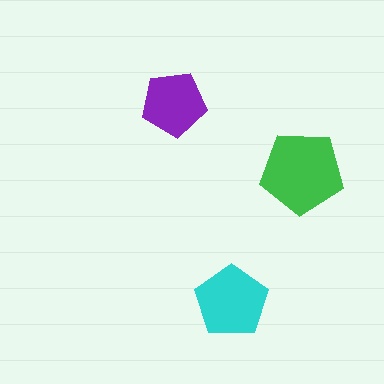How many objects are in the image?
There are 3 objects in the image.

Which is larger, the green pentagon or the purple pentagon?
The green one.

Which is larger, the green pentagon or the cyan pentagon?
The green one.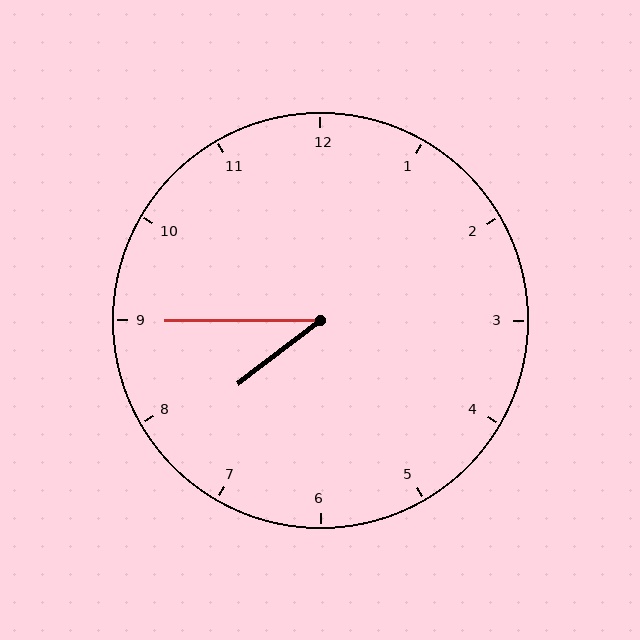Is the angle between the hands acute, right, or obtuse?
It is acute.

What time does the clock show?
7:45.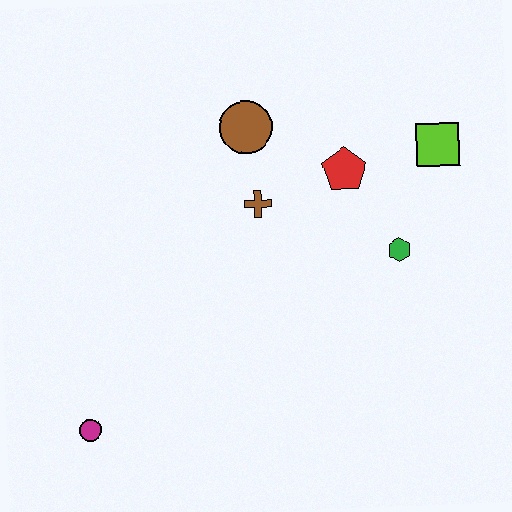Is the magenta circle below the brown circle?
Yes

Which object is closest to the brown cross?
The brown circle is closest to the brown cross.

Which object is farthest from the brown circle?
The magenta circle is farthest from the brown circle.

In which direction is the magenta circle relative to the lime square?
The magenta circle is to the left of the lime square.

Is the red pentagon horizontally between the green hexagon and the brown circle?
Yes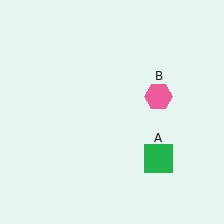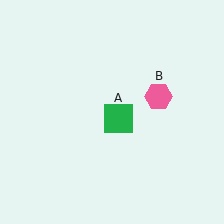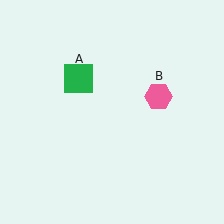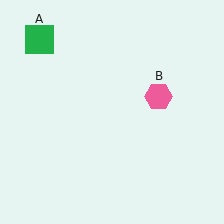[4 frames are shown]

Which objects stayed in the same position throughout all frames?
Pink hexagon (object B) remained stationary.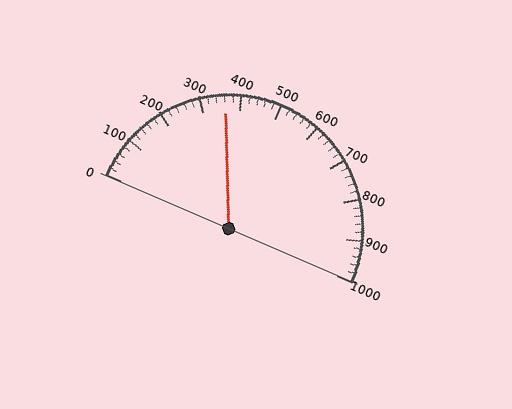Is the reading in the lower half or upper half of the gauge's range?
The reading is in the lower half of the range (0 to 1000).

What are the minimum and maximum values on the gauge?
The gauge ranges from 0 to 1000.